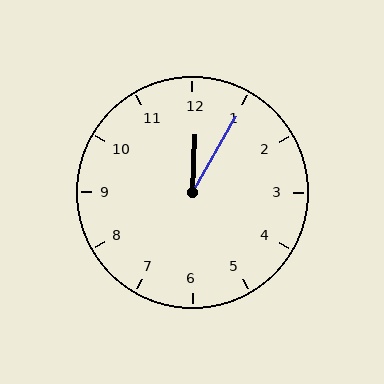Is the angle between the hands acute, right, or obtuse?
It is acute.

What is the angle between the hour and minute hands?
Approximately 28 degrees.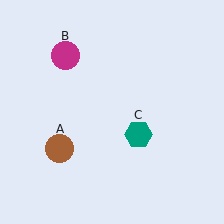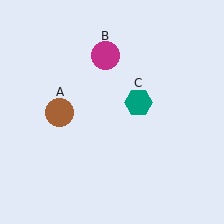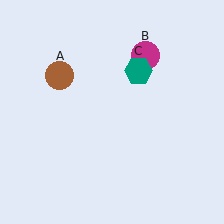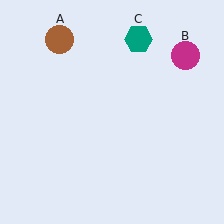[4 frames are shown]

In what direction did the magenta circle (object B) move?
The magenta circle (object B) moved right.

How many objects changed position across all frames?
3 objects changed position: brown circle (object A), magenta circle (object B), teal hexagon (object C).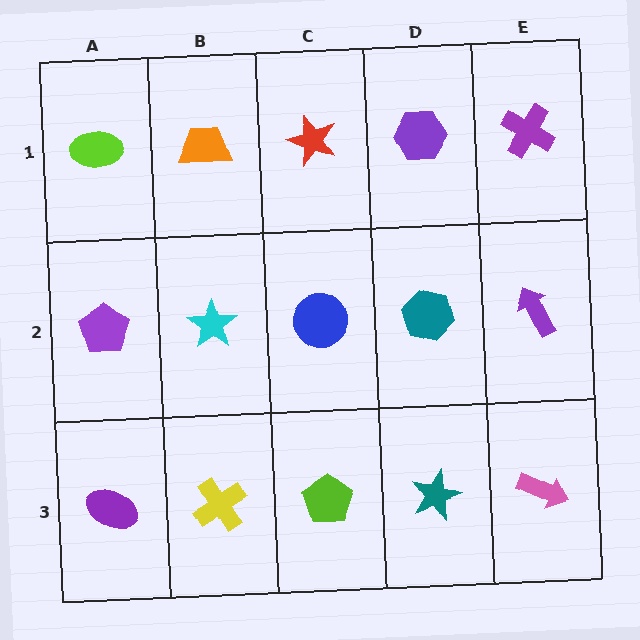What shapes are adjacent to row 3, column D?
A teal hexagon (row 2, column D), a lime pentagon (row 3, column C), a pink arrow (row 3, column E).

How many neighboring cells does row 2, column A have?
3.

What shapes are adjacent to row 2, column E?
A purple cross (row 1, column E), a pink arrow (row 3, column E), a teal hexagon (row 2, column D).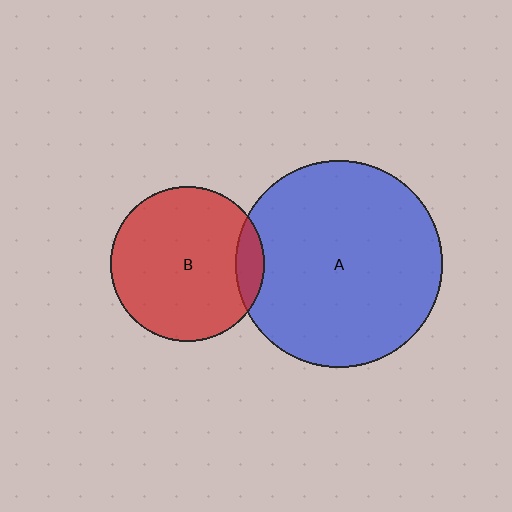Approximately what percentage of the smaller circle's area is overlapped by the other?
Approximately 10%.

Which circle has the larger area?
Circle A (blue).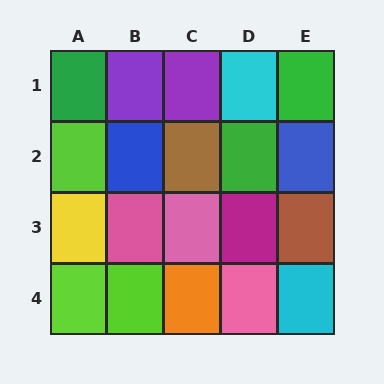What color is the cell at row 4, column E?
Cyan.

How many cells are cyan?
2 cells are cyan.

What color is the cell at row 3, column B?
Pink.